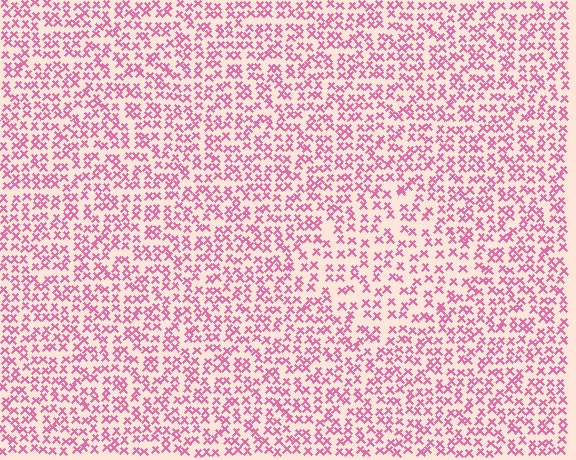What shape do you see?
I see a diamond.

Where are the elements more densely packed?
The elements are more densely packed outside the diamond boundary.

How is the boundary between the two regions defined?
The boundary is defined by a change in element density (approximately 1.5x ratio). All elements are the same color, size, and shape.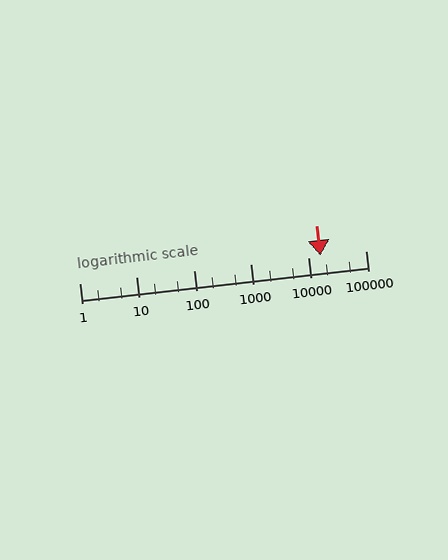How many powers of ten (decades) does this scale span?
The scale spans 5 decades, from 1 to 100000.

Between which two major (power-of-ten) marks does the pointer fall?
The pointer is between 10000 and 100000.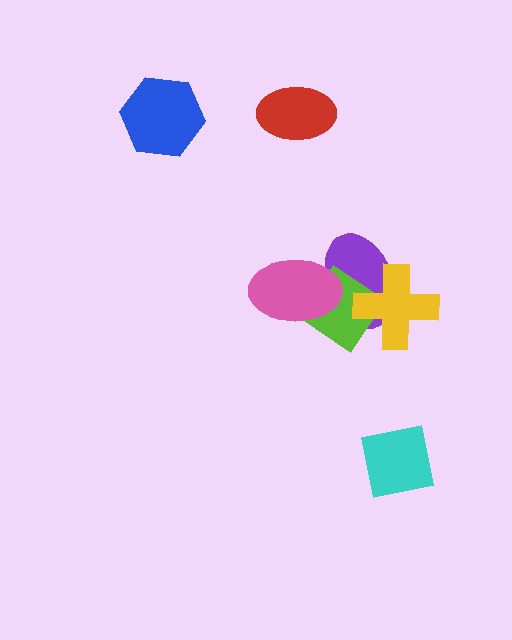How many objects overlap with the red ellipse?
0 objects overlap with the red ellipse.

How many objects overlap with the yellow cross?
2 objects overlap with the yellow cross.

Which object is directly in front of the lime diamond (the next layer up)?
The yellow cross is directly in front of the lime diamond.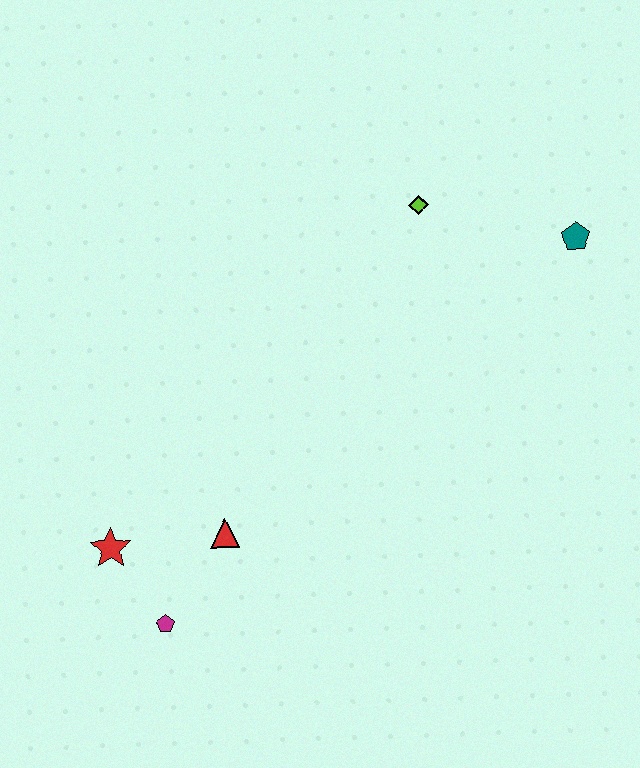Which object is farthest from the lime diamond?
The magenta pentagon is farthest from the lime diamond.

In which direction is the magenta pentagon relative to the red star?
The magenta pentagon is below the red star.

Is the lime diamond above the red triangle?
Yes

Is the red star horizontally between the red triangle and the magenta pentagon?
No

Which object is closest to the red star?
The magenta pentagon is closest to the red star.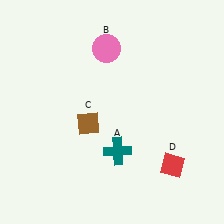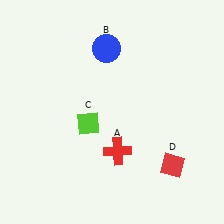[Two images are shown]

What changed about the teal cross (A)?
In Image 1, A is teal. In Image 2, it changed to red.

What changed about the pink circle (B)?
In Image 1, B is pink. In Image 2, it changed to blue.